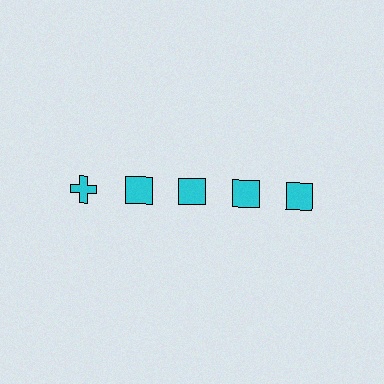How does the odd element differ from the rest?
It has a different shape: cross instead of square.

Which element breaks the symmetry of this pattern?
The cyan cross in the top row, leftmost column breaks the symmetry. All other shapes are cyan squares.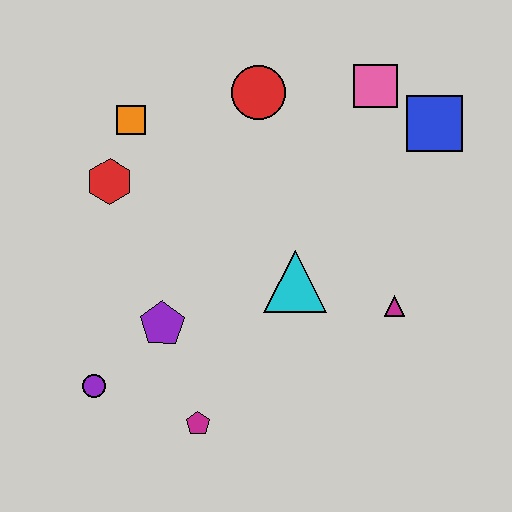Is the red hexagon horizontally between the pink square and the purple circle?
Yes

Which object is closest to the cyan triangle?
The magenta triangle is closest to the cyan triangle.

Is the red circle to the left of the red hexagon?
No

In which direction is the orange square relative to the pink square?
The orange square is to the left of the pink square.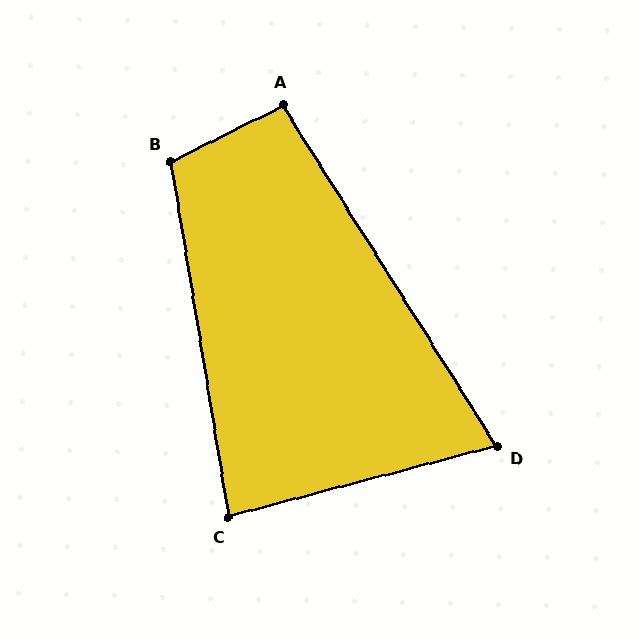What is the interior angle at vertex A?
Approximately 96 degrees (obtuse).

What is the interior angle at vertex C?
Approximately 84 degrees (acute).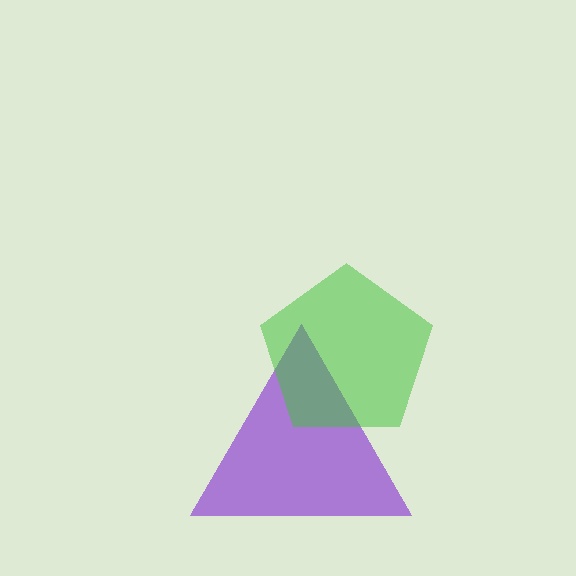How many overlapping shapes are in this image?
There are 2 overlapping shapes in the image.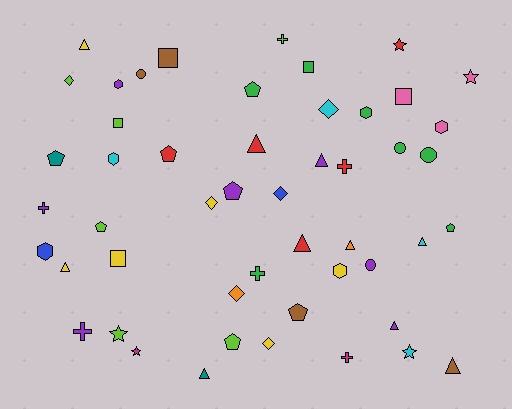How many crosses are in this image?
There are 6 crosses.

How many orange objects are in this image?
There are 2 orange objects.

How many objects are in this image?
There are 50 objects.